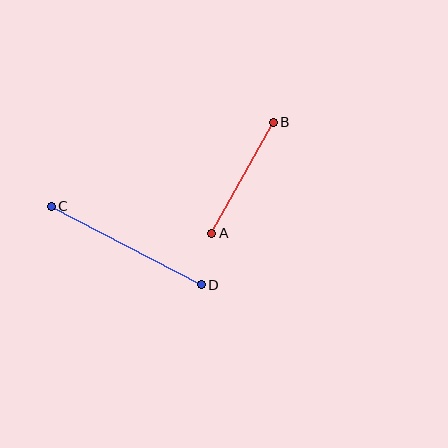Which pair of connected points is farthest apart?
Points C and D are farthest apart.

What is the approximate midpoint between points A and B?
The midpoint is at approximately (243, 178) pixels.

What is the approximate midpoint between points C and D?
The midpoint is at approximately (126, 245) pixels.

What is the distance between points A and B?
The distance is approximately 127 pixels.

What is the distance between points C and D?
The distance is approximately 170 pixels.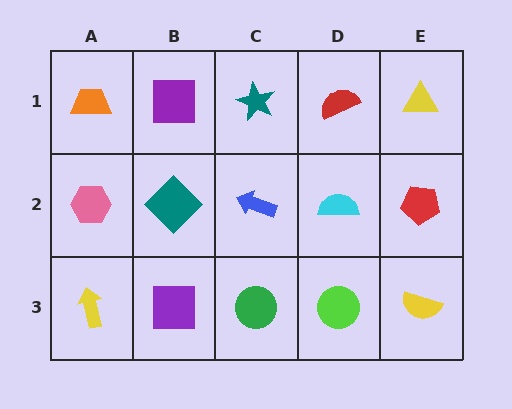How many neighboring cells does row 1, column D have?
3.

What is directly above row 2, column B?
A purple square.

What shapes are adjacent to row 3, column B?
A teal diamond (row 2, column B), a yellow arrow (row 3, column A), a green circle (row 3, column C).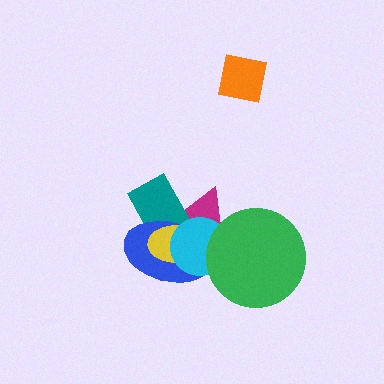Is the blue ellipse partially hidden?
Yes, it is partially covered by another shape.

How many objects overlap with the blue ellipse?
4 objects overlap with the blue ellipse.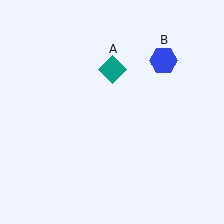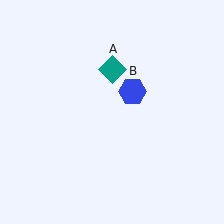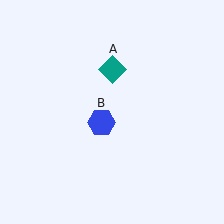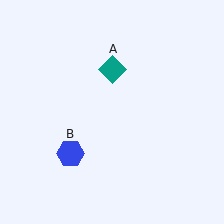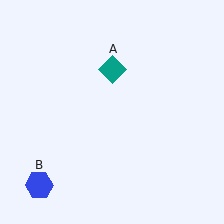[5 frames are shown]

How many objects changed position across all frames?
1 object changed position: blue hexagon (object B).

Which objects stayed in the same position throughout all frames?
Teal diamond (object A) remained stationary.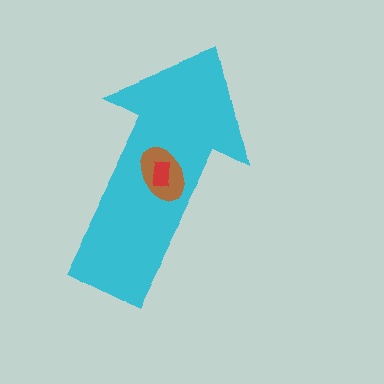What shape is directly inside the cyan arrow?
The brown ellipse.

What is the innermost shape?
The red rectangle.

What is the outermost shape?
The cyan arrow.